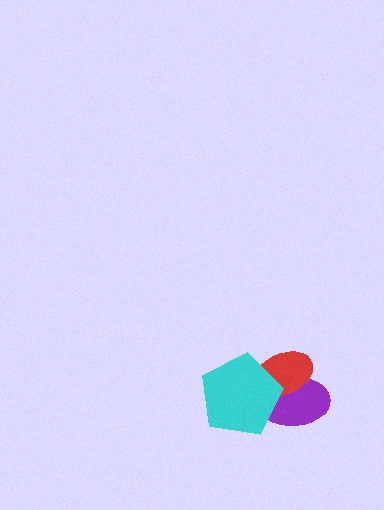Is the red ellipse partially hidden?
Yes, it is partially covered by another shape.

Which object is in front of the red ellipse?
The cyan pentagon is in front of the red ellipse.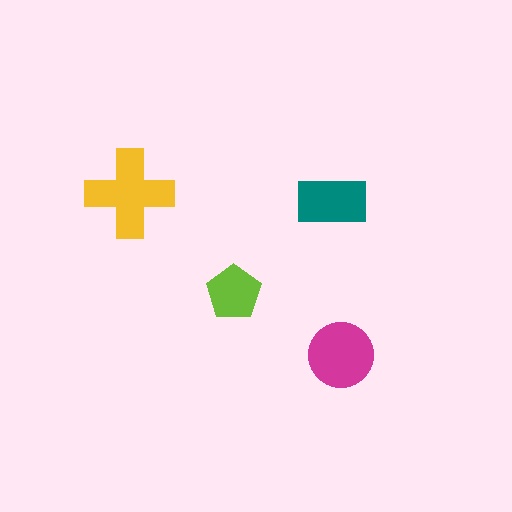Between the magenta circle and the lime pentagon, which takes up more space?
The magenta circle.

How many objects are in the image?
There are 4 objects in the image.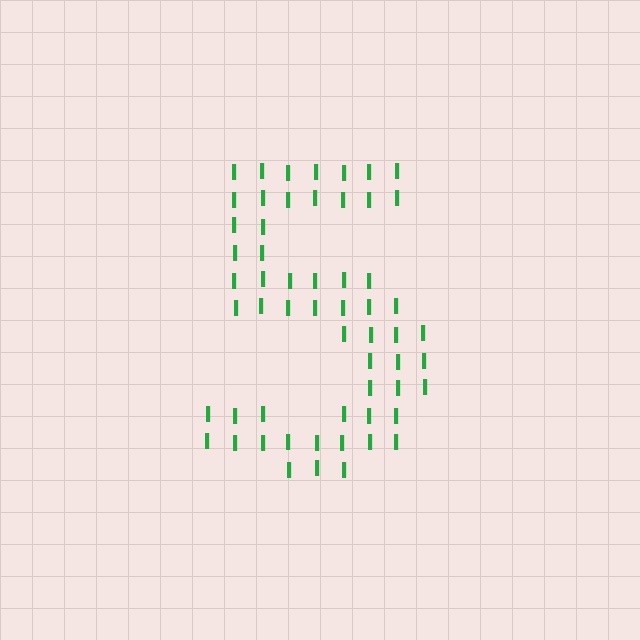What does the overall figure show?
The overall figure shows the digit 5.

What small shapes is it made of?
It is made of small letter I's.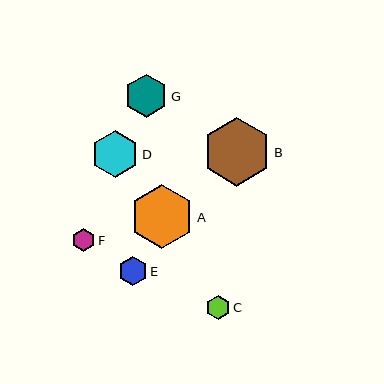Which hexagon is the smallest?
Hexagon F is the smallest with a size of approximately 23 pixels.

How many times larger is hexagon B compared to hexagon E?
Hexagon B is approximately 2.4 times the size of hexagon E.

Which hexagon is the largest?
Hexagon B is the largest with a size of approximately 69 pixels.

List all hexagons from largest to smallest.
From largest to smallest: B, A, D, G, E, C, F.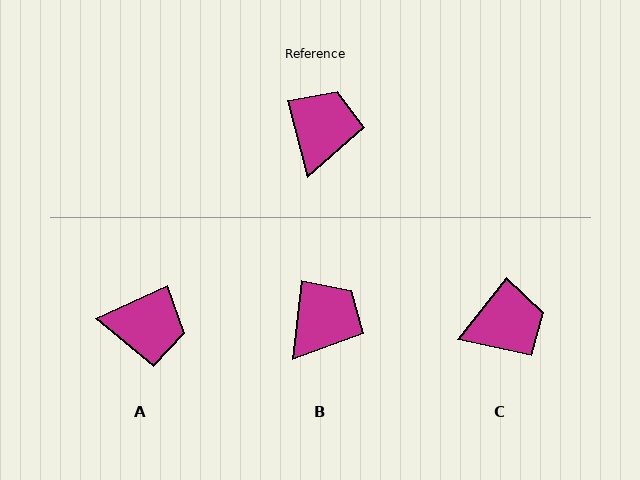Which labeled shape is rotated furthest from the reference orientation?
A, about 80 degrees away.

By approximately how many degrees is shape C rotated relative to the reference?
Approximately 53 degrees clockwise.